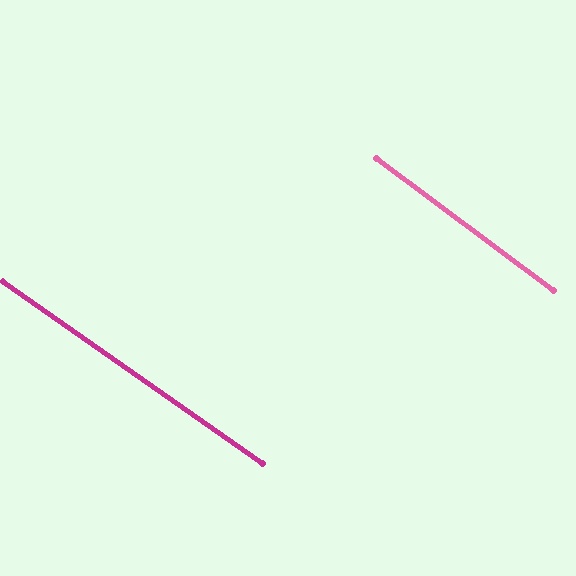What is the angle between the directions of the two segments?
Approximately 2 degrees.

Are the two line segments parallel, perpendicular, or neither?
Parallel — their directions differ by only 1.9°.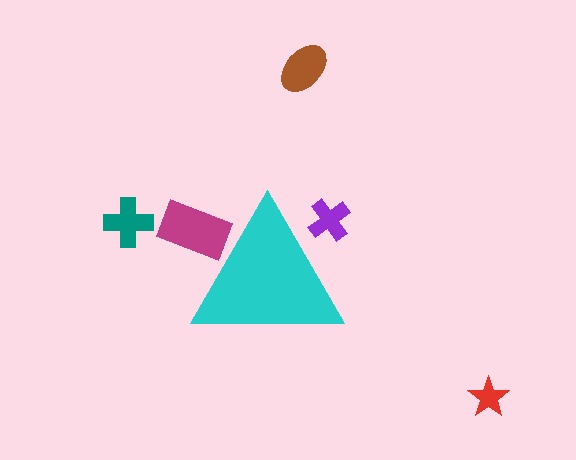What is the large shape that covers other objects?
A cyan triangle.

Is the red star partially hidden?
No, the red star is fully visible.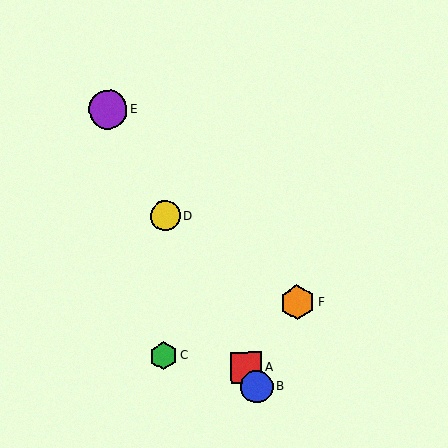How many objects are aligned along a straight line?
4 objects (A, B, D, E) are aligned along a straight line.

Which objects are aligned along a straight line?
Objects A, B, D, E are aligned along a straight line.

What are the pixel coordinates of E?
Object E is at (108, 110).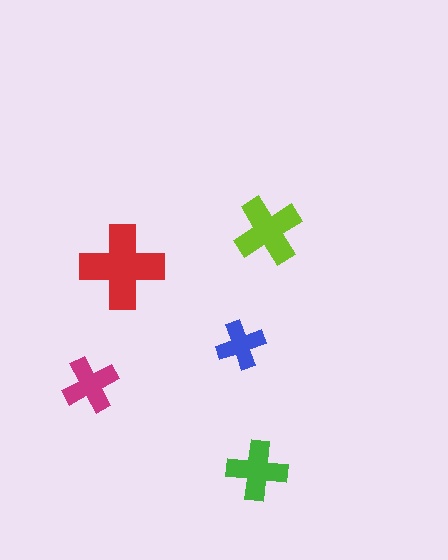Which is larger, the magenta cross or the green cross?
The green one.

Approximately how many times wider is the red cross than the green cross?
About 1.5 times wider.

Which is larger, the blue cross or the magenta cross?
The magenta one.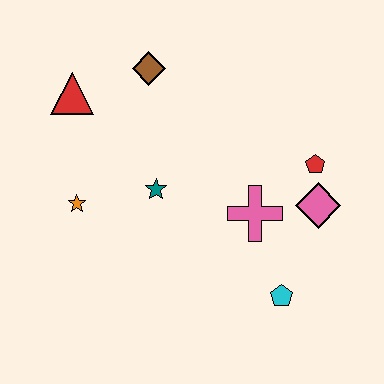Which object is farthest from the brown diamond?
The cyan pentagon is farthest from the brown diamond.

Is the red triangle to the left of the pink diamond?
Yes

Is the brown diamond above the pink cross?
Yes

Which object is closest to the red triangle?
The brown diamond is closest to the red triangle.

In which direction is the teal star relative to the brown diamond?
The teal star is below the brown diamond.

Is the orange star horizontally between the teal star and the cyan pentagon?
No